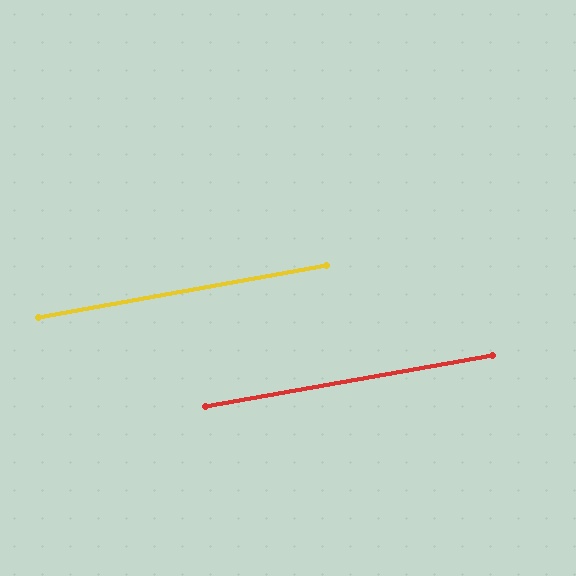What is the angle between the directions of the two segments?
Approximately 0 degrees.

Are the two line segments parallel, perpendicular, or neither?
Parallel — their directions differ by only 0.3°.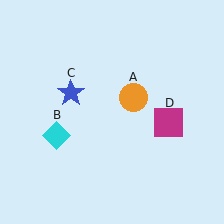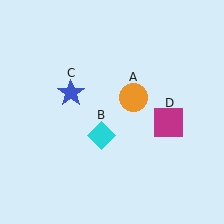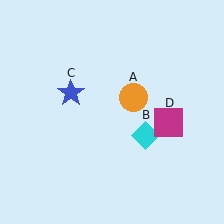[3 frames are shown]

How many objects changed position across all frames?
1 object changed position: cyan diamond (object B).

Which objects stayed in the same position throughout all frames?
Orange circle (object A) and blue star (object C) and magenta square (object D) remained stationary.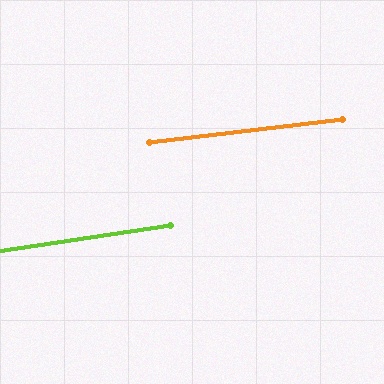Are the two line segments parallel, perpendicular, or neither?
Parallel — their directions differ by only 2.0°.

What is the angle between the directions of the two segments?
Approximately 2 degrees.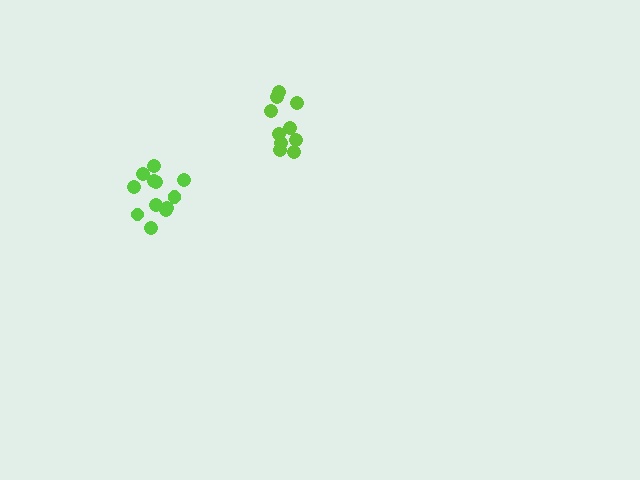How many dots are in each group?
Group 1: 12 dots, Group 2: 10 dots (22 total).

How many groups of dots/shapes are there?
There are 2 groups.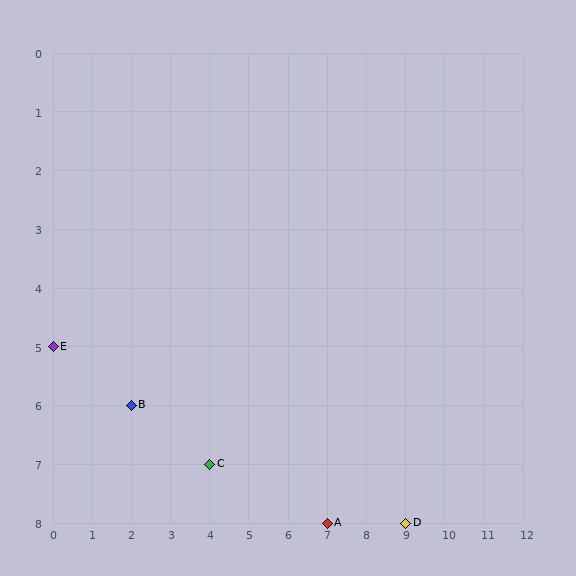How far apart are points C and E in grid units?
Points C and E are 4 columns and 2 rows apart (about 4.5 grid units diagonally).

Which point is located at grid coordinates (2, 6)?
Point B is at (2, 6).